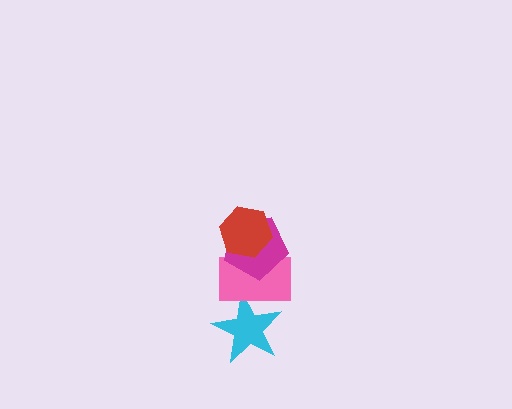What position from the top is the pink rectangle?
The pink rectangle is 3rd from the top.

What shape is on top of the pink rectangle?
The magenta pentagon is on top of the pink rectangle.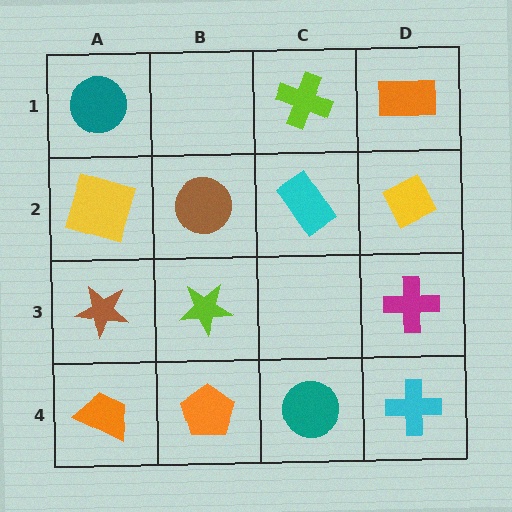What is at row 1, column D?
An orange rectangle.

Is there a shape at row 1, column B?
No, that cell is empty.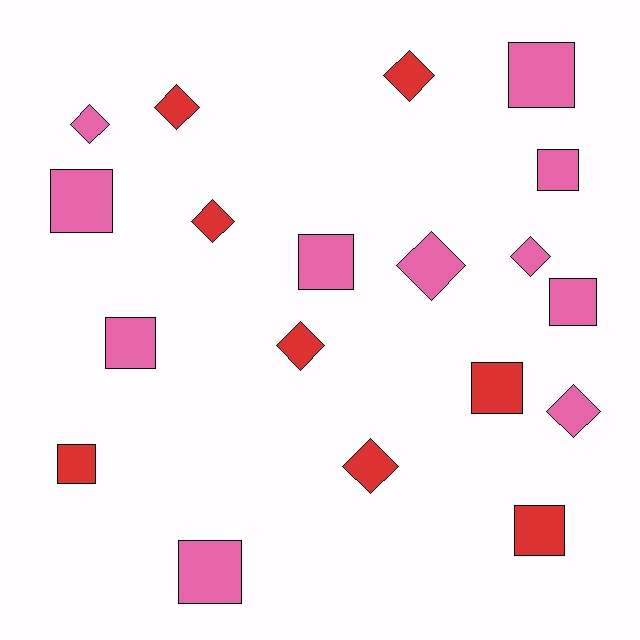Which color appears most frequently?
Pink, with 11 objects.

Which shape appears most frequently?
Square, with 10 objects.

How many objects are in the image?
There are 19 objects.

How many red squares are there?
There are 3 red squares.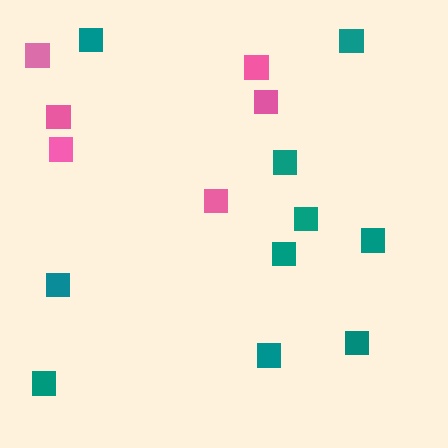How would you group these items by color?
There are 2 groups: one group of teal squares (10) and one group of pink squares (6).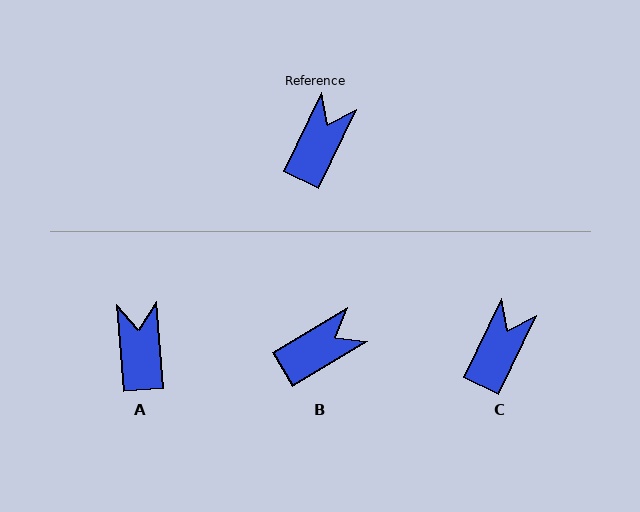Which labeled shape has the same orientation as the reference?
C.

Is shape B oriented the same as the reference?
No, it is off by about 34 degrees.